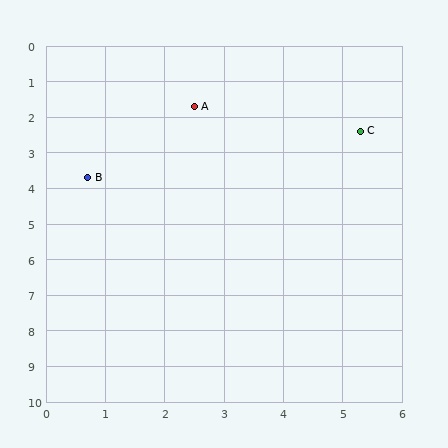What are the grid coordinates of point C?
Point C is at approximately (5.3, 2.4).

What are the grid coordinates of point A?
Point A is at approximately (2.5, 1.7).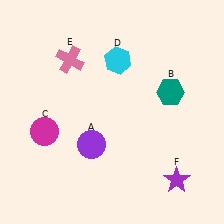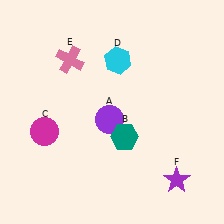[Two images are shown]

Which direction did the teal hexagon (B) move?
The teal hexagon (B) moved left.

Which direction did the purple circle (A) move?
The purple circle (A) moved up.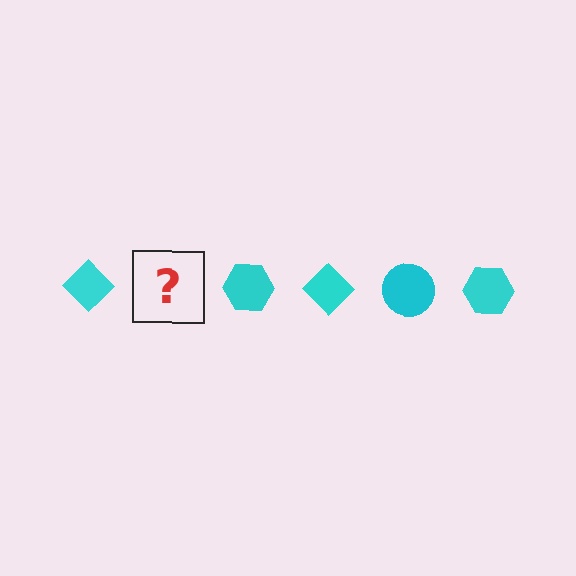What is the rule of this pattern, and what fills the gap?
The rule is that the pattern cycles through diamond, circle, hexagon shapes in cyan. The gap should be filled with a cyan circle.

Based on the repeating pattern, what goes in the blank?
The blank should be a cyan circle.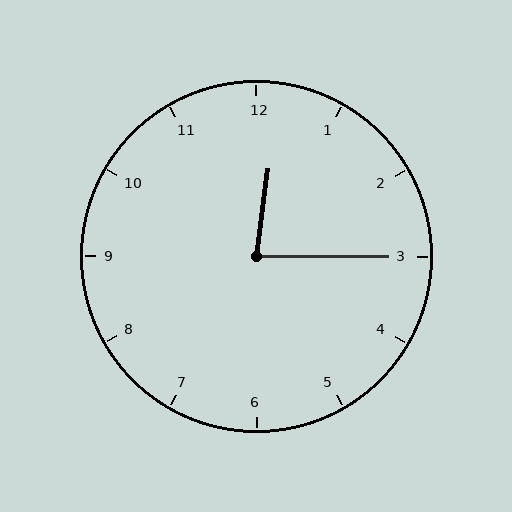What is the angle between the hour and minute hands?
Approximately 82 degrees.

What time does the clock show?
12:15.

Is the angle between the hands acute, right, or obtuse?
It is acute.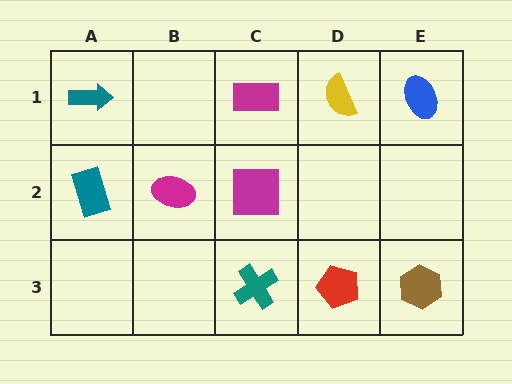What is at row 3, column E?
A brown hexagon.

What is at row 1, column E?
A blue ellipse.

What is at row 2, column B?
A magenta ellipse.